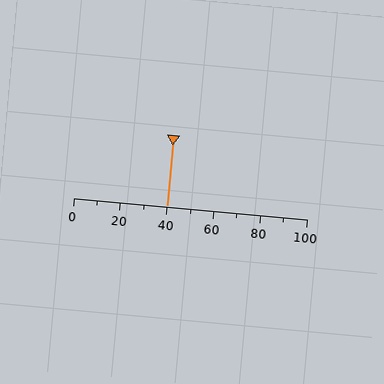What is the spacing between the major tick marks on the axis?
The major ticks are spaced 20 apart.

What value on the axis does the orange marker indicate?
The marker indicates approximately 40.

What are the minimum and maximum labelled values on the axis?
The axis runs from 0 to 100.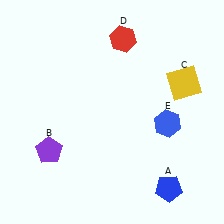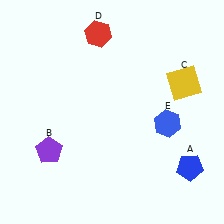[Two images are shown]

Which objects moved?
The objects that moved are: the blue pentagon (A), the red hexagon (D).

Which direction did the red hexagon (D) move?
The red hexagon (D) moved left.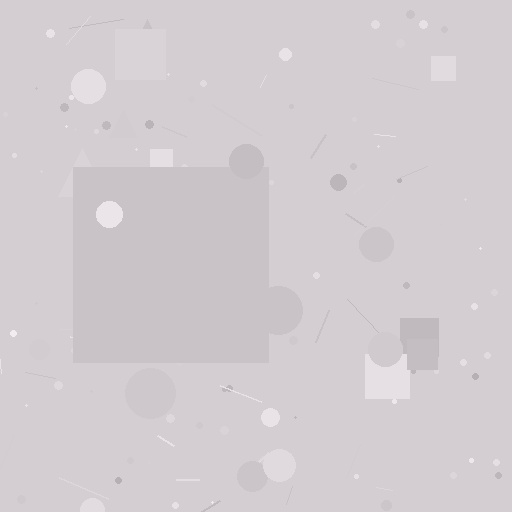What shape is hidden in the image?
A square is hidden in the image.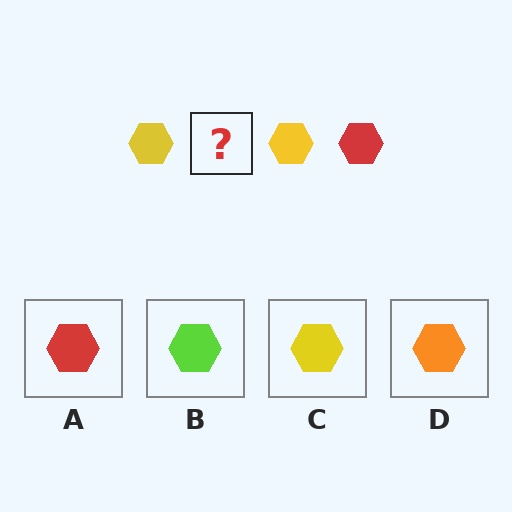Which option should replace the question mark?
Option A.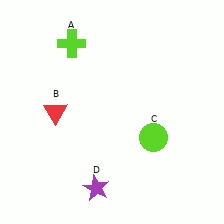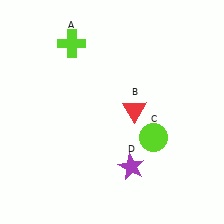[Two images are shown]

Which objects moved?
The objects that moved are: the red triangle (B), the purple star (D).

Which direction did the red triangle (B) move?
The red triangle (B) moved right.